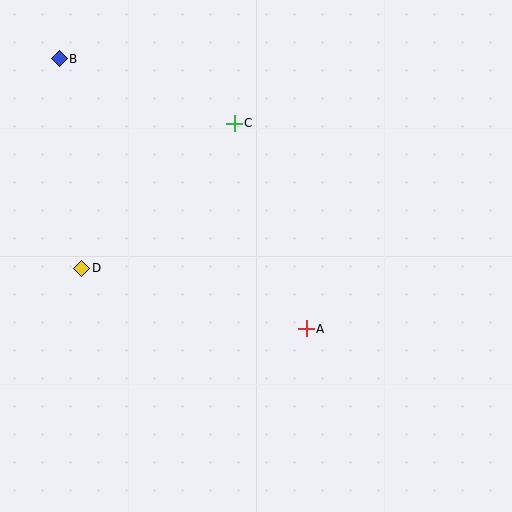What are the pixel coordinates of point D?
Point D is at (82, 268).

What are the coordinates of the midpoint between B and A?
The midpoint between B and A is at (183, 194).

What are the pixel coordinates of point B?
Point B is at (59, 59).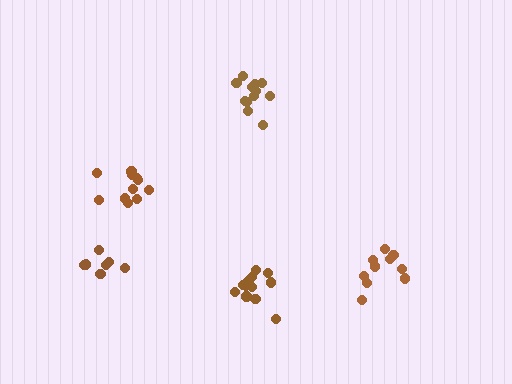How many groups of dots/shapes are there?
There are 5 groups.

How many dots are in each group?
Group 1: 10 dots, Group 2: 7 dots, Group 3: 11 dots, Group 4: 12 dots, Group 5: 12 dots (52 total).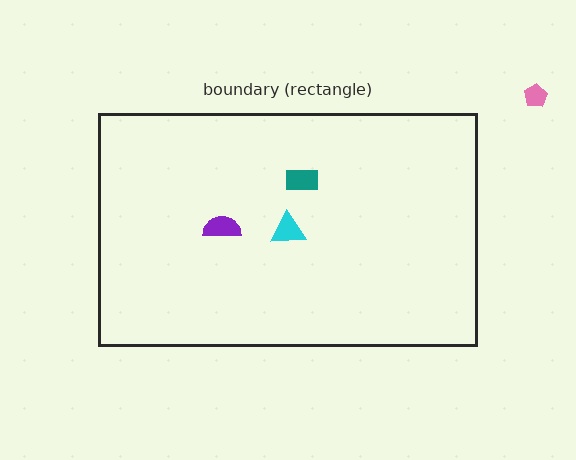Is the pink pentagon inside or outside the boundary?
Outside.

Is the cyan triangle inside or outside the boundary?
Inside.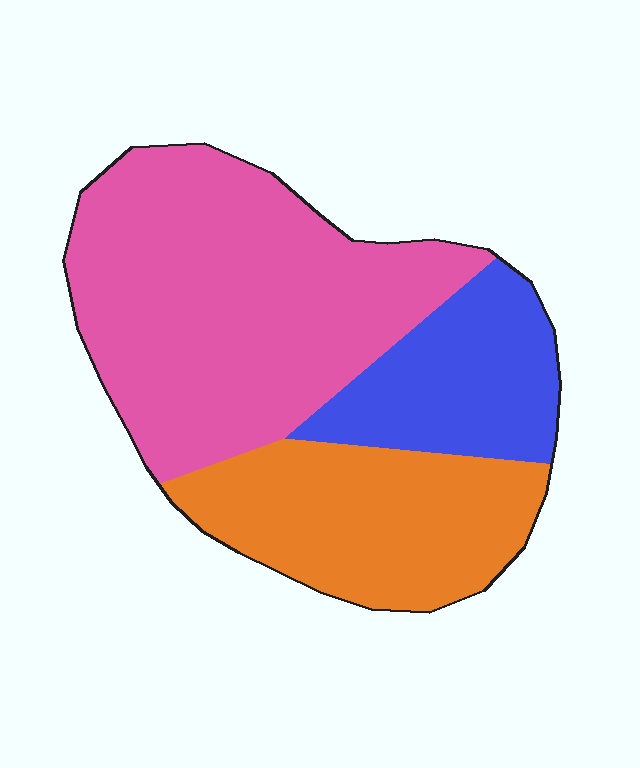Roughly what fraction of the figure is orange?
Orange covers about 30% of the figure.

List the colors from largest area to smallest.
From largest to smallest: pink, orange, blue.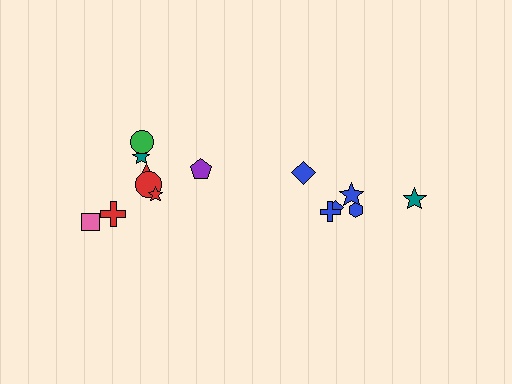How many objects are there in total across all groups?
There are 14 objects.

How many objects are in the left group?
There are 8 objects.